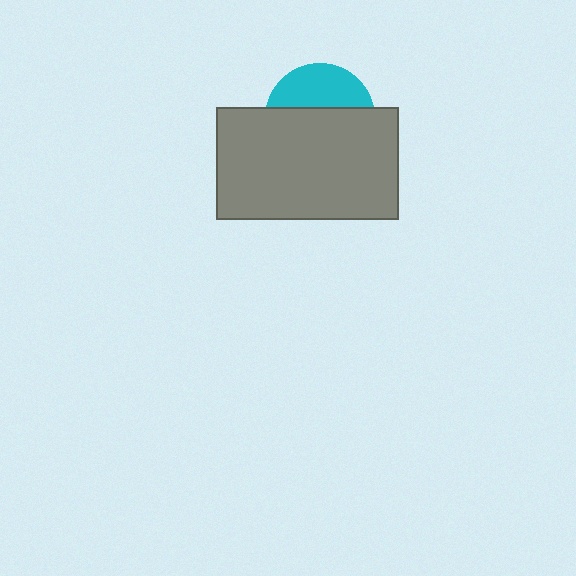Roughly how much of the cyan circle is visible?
A small part of it is visible (roughly 38%).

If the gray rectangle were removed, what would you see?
You would see the complete cyan circle.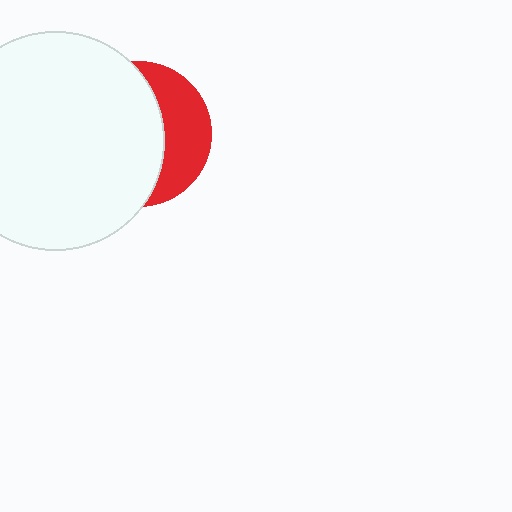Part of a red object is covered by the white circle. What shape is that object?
It is a circle.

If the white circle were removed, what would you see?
You would see the complete red circle.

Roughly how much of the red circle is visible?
A small part of it is visible (roughly 35%).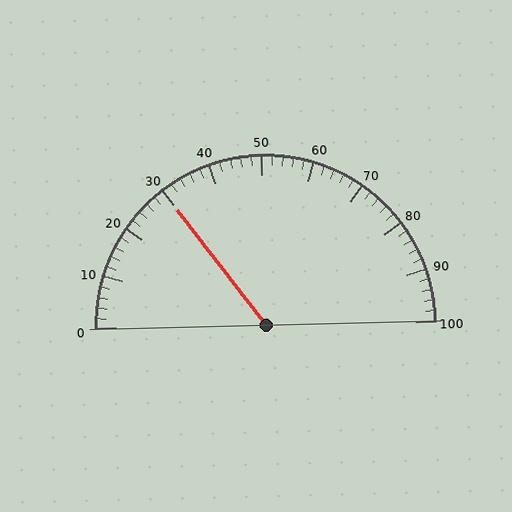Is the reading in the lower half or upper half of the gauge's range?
The reading is in the lower half of the range (0 to 100).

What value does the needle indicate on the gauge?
The needle indicates approximately 30.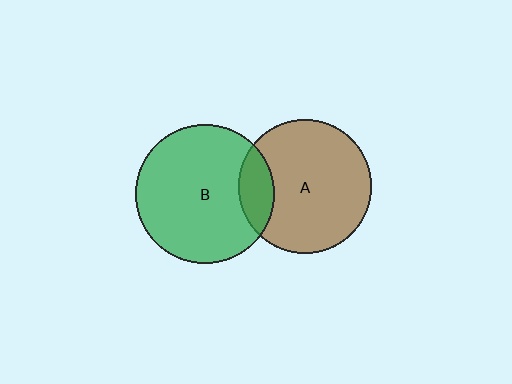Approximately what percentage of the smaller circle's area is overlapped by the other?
Approximately 15%.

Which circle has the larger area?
Circle B (green).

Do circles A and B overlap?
Yes.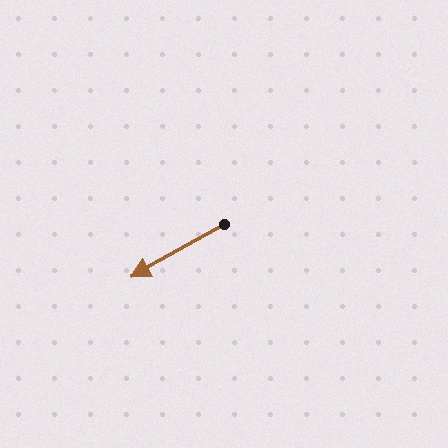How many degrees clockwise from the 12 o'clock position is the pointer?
Approximately 240 degrees.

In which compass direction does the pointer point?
Southwest.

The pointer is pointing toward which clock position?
Roughly 8 o'clock.